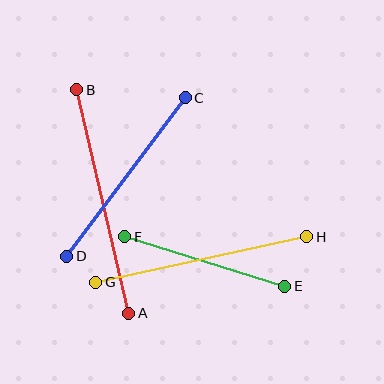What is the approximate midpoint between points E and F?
The midpoint is at approximately (205, 262) pixels.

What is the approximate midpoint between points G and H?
The midpoint is at approximately (201, 260) pixels.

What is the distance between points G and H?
The distance is approximately 216 pixels.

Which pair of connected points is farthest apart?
Points A and B are farthest apart.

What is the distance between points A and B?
The distance is approximately 229 pixels.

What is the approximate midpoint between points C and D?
The midpoint is at approximately (126, 177) pixels.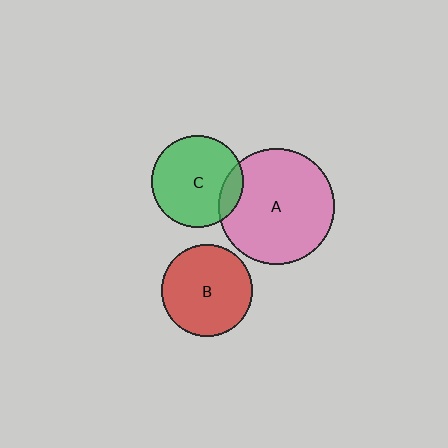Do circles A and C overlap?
Yes.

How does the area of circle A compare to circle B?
Approximately 1.6 times.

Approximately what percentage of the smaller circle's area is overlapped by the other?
Approximately 15%.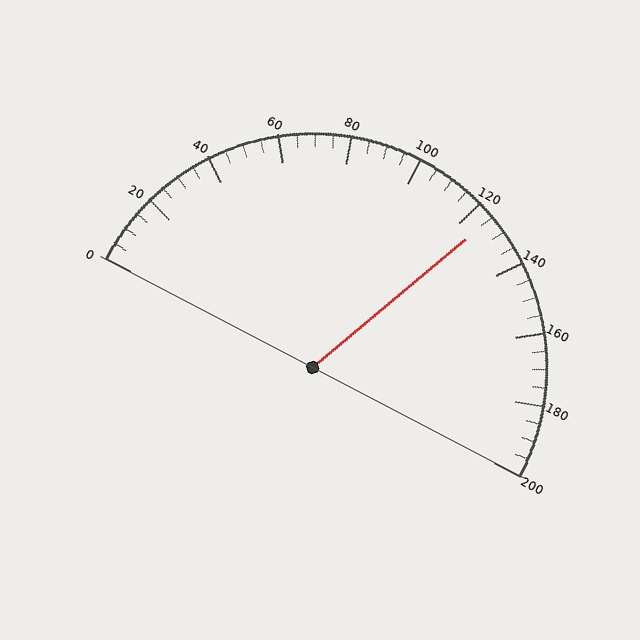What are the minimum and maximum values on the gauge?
The gauge ranges from 0 to 200.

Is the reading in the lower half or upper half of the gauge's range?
The reading is in the upper half of the range (0 to 200).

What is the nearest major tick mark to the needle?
The nearest major tick mark is 120.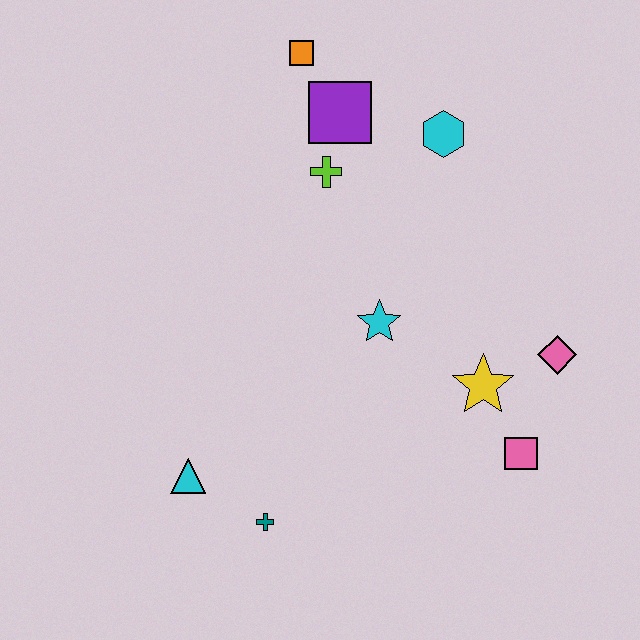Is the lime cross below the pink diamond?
No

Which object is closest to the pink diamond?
The yellow star is closest to the pink diamond.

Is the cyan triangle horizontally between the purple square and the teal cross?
No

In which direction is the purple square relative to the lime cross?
The purple square is above the lime cross.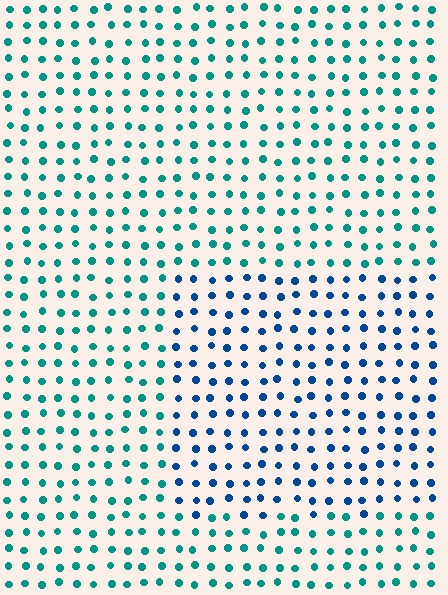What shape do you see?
I see a rectangle.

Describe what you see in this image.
The image is filled with small teal elements in a uniform arrangement. A rectangle-shaped region is visible where the elements are tinted to a slightly different hue, forming a subtle color boundary.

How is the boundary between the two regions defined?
The boundary is defined purely by a slight shift in hue (about 39 degrees). Spacing, size, and orientation are identical on both sides.